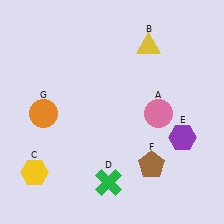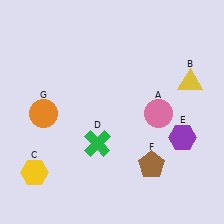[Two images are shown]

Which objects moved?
The objects that moved are: the yellow triangle (B), the green cross (D).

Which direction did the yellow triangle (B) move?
The yellow triangle (B) moved right.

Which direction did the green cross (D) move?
The green cross (D) moved up.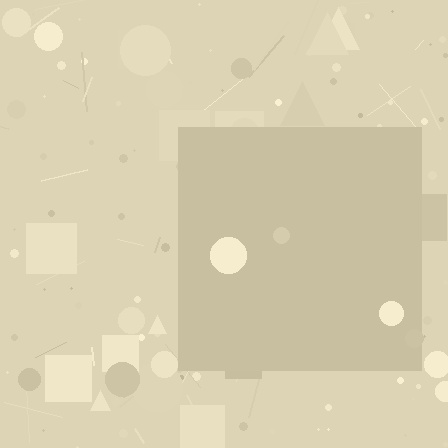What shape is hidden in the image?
A square is hidden in the image.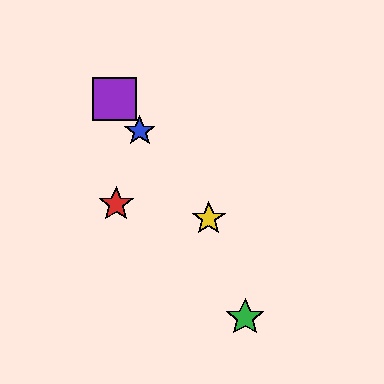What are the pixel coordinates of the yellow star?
The yellow star is at (209, 218).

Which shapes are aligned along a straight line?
The blue star, the yellow star, the purple square are aligned along a straight line.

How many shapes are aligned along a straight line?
3 shapes (the blue star, the yellow star, the purple square) are aligned along a straight line.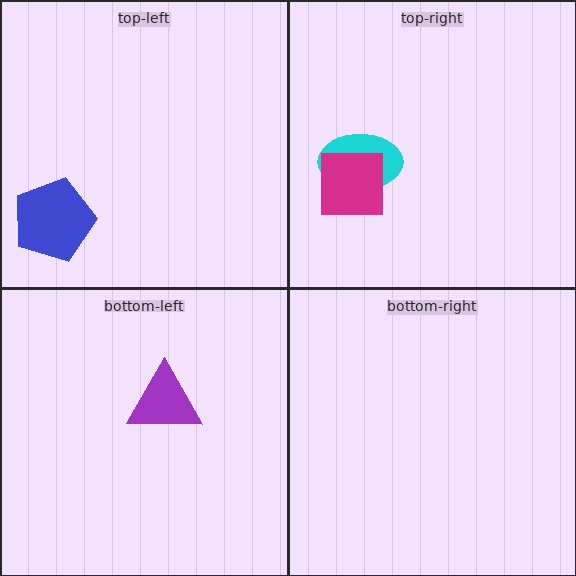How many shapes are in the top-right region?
2.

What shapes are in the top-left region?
The blue pentagon.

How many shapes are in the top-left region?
1.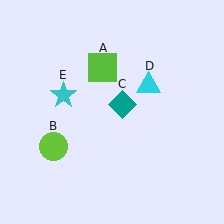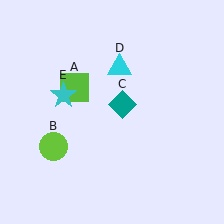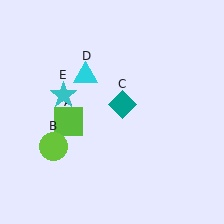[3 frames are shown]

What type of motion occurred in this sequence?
The lime square (object A), cyan triangle (object D) rotated counterclockwise around the center of the scene.